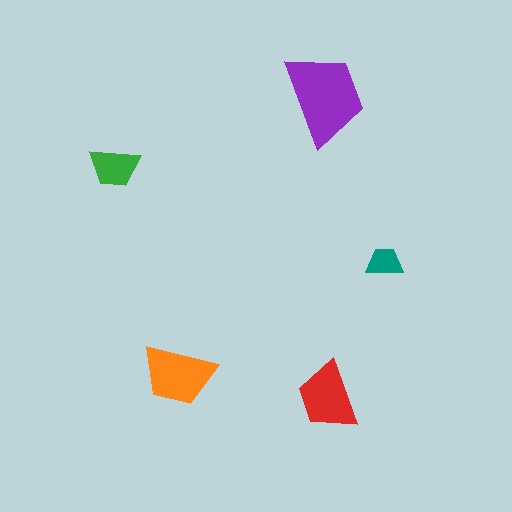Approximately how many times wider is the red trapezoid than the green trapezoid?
About 1.5 times wider.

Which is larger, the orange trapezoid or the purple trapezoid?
The purple one.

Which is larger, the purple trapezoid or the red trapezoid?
The purple one.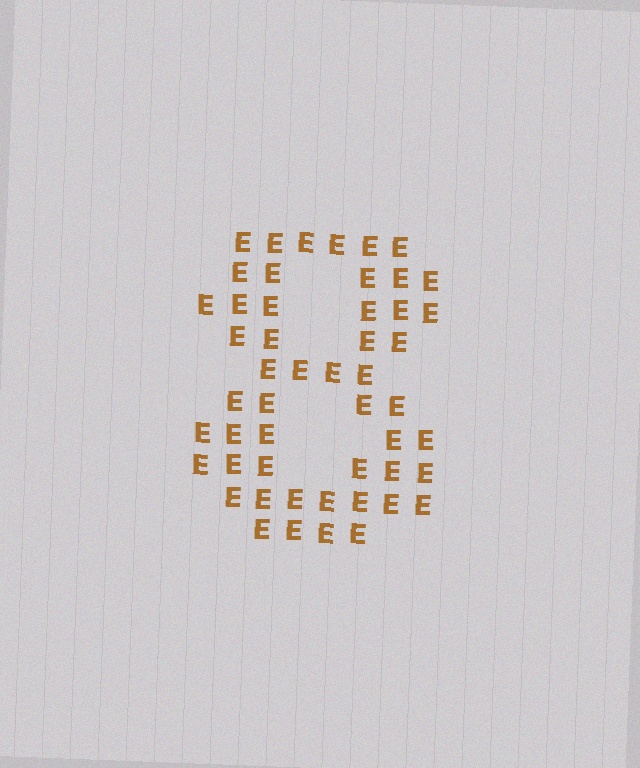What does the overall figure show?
The overall figure shows the digit 8.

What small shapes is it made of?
It is made of small letter E's.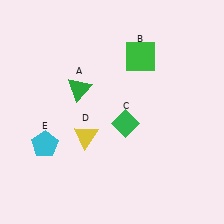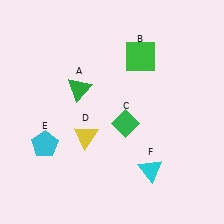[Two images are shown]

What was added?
A cyan triangle (F) was added in Image 2.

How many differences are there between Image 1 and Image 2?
There is 1 difference between the two images.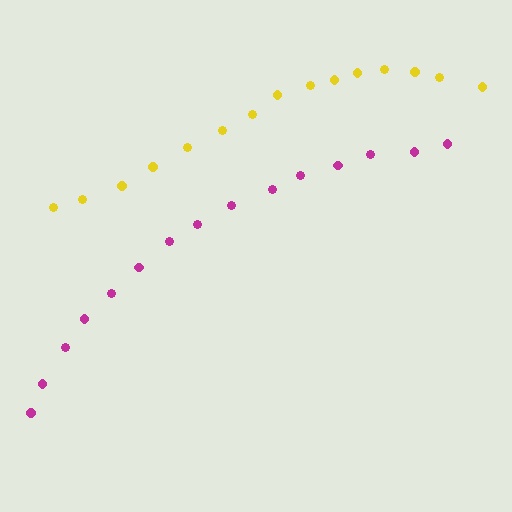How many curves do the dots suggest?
There are 2 distinct paths.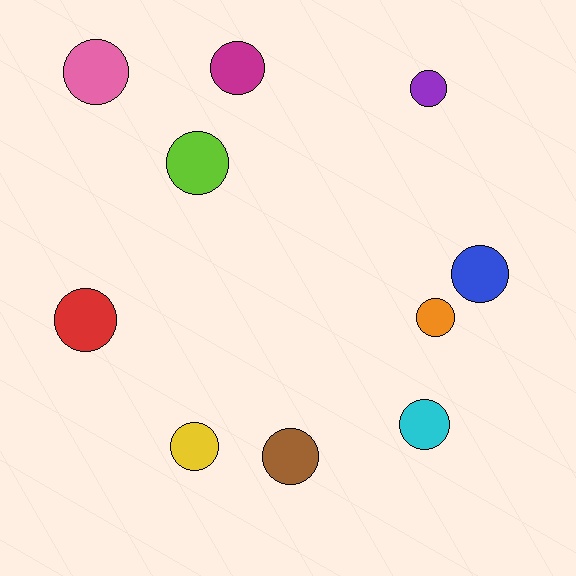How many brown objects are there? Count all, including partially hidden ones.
There is 1 brown object.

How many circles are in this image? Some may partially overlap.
There are 10 circles.